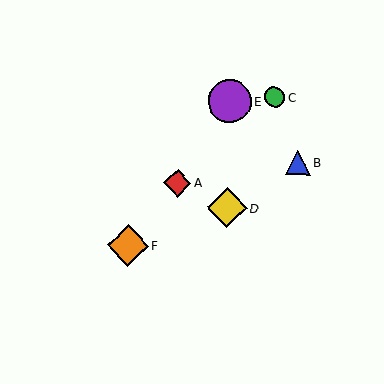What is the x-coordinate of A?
Object A is at x≈177.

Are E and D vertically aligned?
Yes, both are at x≈230.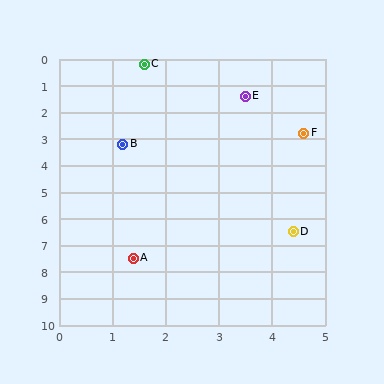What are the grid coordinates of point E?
Point E is at approximately (3.5, 1.4).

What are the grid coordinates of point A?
Point A is at approximately (1.4, 7.5).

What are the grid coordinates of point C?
Point C is at approximately (1.6, 0.2).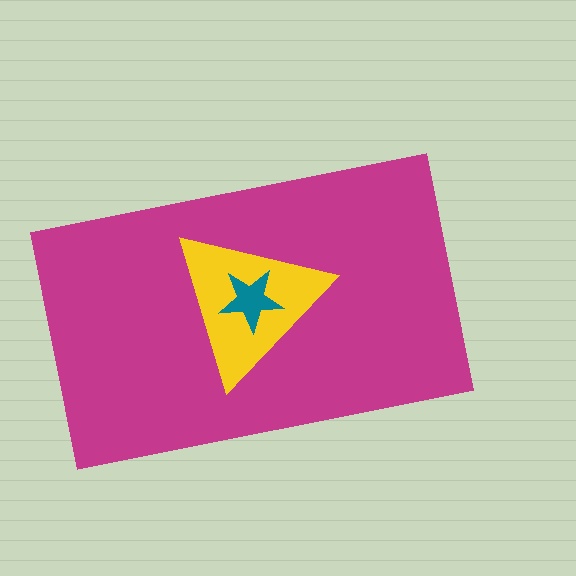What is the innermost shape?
The teal star.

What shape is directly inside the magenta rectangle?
The yellow triangle.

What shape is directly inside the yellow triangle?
The teal star.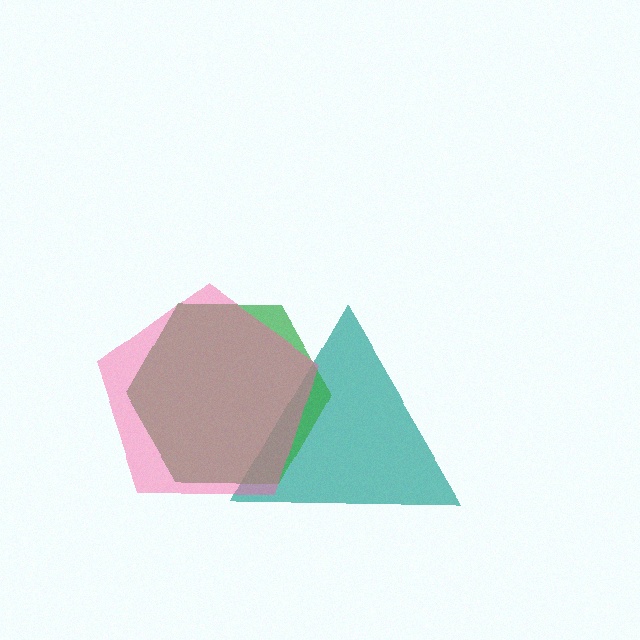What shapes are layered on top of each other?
The layered shapes are: a teal triangle, a green hexagon, a pink pentagon.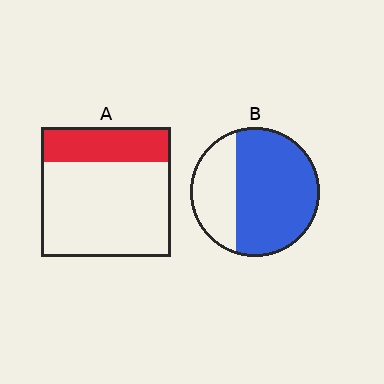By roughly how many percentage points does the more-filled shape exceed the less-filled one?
By roughly 40 percentage points (B over A).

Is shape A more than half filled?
No.